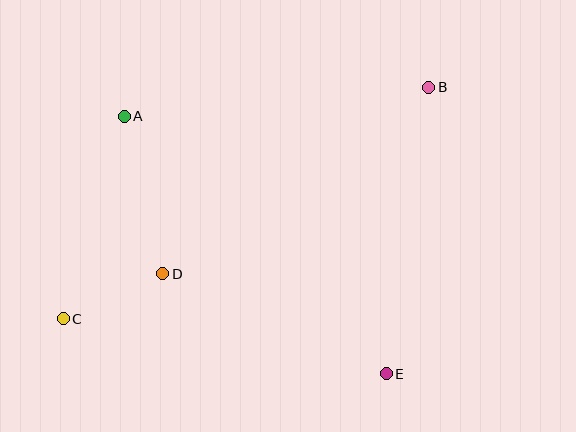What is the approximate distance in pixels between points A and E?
The distance between A and E is approximately 367 pixels.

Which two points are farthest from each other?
Points B and C are farthest from each other.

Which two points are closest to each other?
Points C and D are closest to each other.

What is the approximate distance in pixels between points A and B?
The distance between A and B is approximately 306 pixels.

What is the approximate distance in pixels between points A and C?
The distance between A and C is approximately 211 pixels.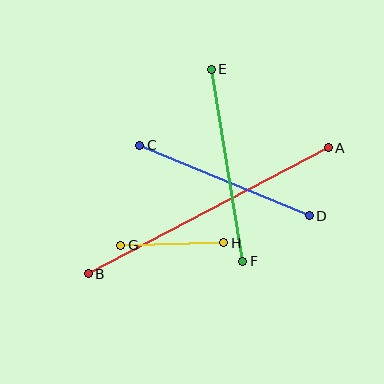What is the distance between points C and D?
The distance is approximately 183 pixels.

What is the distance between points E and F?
The distance is approximately 194 pixels.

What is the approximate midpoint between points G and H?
The midpoint is at approximately (172, 244) pixels.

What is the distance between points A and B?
The distance is approximately 271 pixels.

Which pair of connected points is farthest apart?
Points A and B are farthest apart.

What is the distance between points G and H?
The distance is approximately 103 pixels.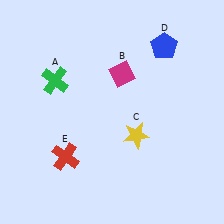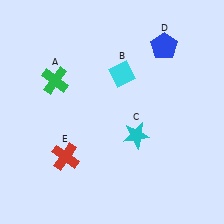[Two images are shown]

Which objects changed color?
B changed from magenta to cyan. C changed from yellow to cyan.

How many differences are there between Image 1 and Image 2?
There are 2 differences between the two images.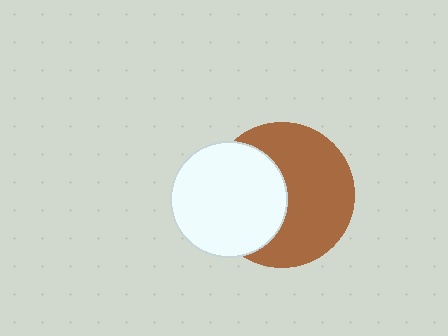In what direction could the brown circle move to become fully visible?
The brown circle could move right. That would shift it out from behind the white circle entirely.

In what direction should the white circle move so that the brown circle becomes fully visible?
The white circle should move left. That is the shortest direction to clear the overlap and leave the brown circle fully visible.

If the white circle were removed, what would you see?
You would see the complete brown circle.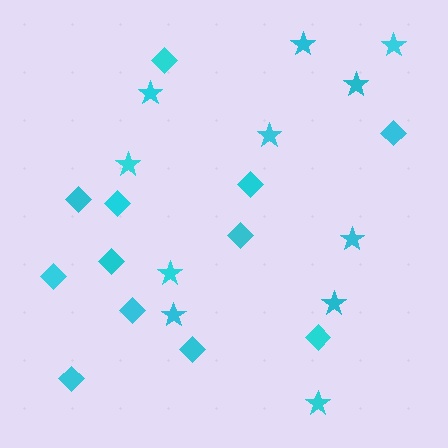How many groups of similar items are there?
There are 2 groups: one group of diamonds (12) and one group of stars (11).